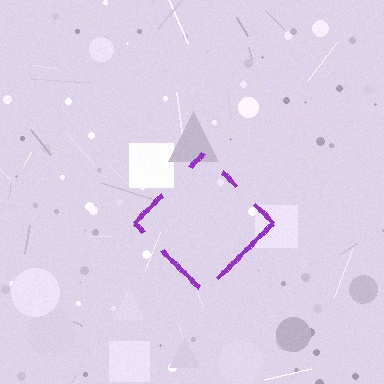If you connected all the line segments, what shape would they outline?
They would outline a diamond.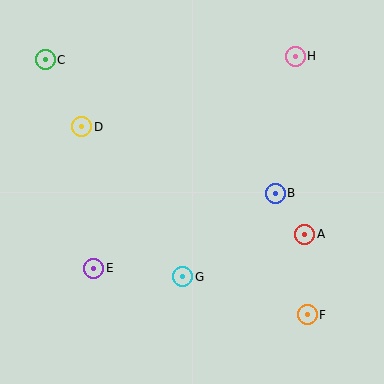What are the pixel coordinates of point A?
Point A is at (305, 234).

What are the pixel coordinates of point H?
Point H is at (295, 56).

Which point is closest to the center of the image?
Point B at (275, 193) is closest to the center.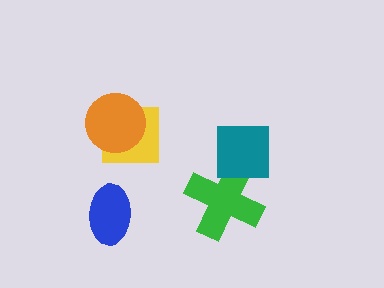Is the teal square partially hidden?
No, no other shape covers it.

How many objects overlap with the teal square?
1 object overlaps with the teal square.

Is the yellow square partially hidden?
Yes, it is partially covered by another shape.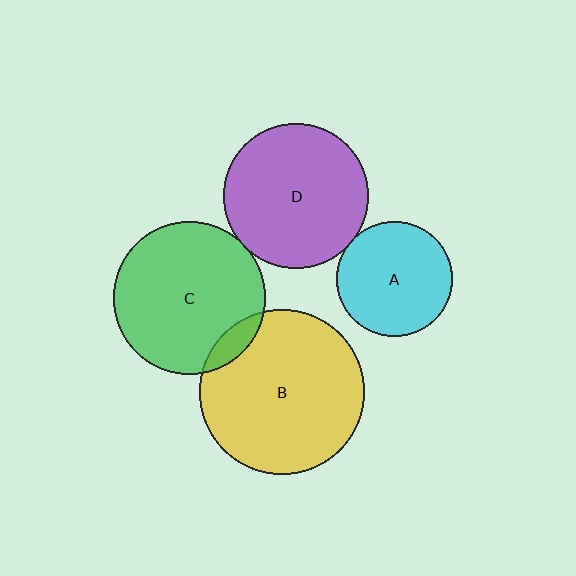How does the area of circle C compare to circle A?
Approximately 1.7 times.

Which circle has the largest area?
Circle B (yellow).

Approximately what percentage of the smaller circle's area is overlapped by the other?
Approximately 5%.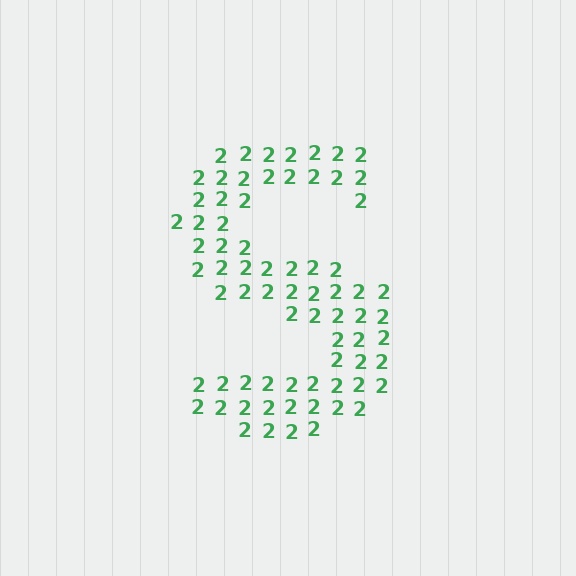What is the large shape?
The large shape is the letter S.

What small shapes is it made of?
It is made of small digit 2's.